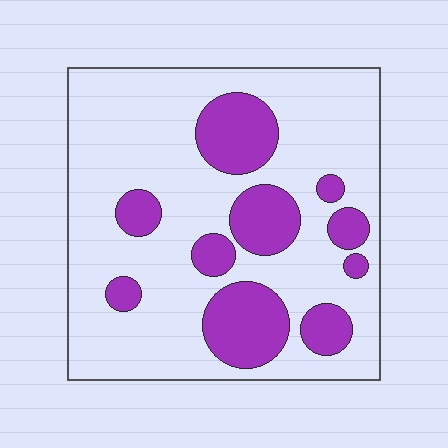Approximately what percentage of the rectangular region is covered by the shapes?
Approximately 25%.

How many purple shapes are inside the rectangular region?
10.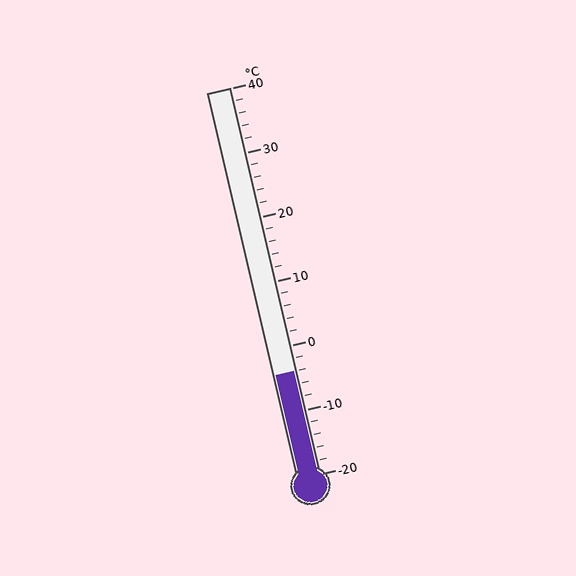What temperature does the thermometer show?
The thermometer shows approximately -4°C.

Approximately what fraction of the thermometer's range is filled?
The thermometer is filled to approximately 25% of its range.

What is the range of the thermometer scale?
The thermometer scale ranges from -20°C to 40°C.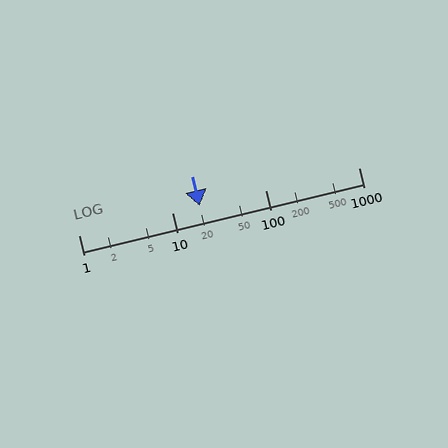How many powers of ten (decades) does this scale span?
The scale spans 3 decades, from 1 to 1000.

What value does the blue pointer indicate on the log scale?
The pointer indicates approximately 20.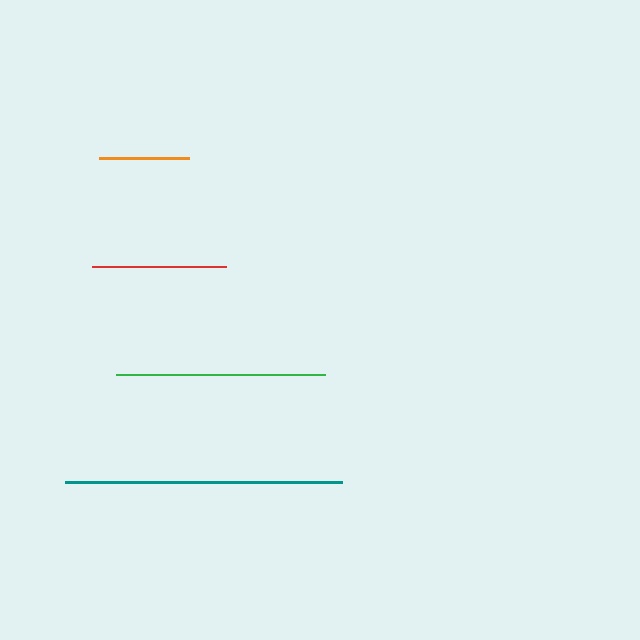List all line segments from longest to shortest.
From longest to shortest: teal, green, red, orange.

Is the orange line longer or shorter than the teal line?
The teal line is longer than the orange line.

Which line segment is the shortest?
The orange line is the shortest at approximately 90 pixels.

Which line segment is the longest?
The teal line is the longest at approximately 277 pixels.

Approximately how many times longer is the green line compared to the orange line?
The green line is approximately 2.3 times the length of the orange line.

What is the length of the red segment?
The red segment is approximately 134 pixels long.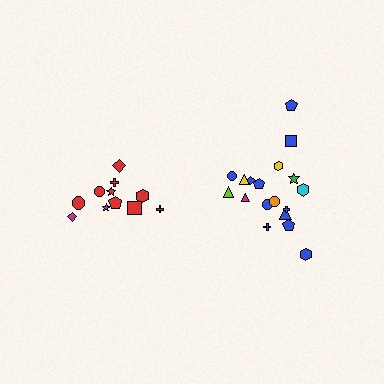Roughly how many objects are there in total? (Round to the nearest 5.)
Roughly 30 objects in total.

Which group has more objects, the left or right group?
The right group.